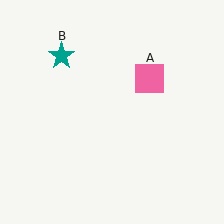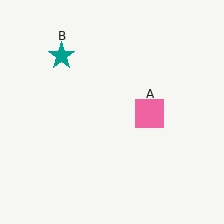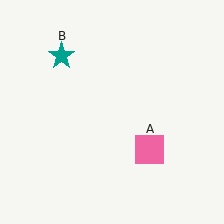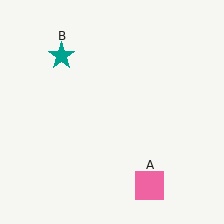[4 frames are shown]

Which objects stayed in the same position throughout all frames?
Teal star (object B) remained stationary.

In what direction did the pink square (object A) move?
The pink square (object A) moved down.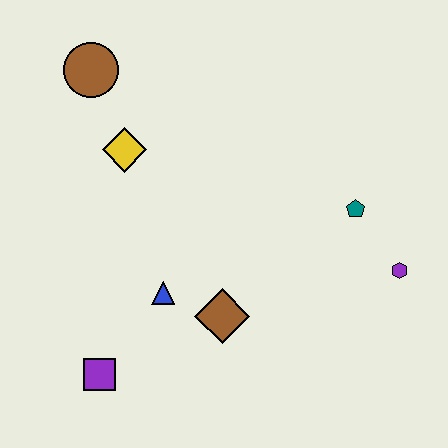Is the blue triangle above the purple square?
Yes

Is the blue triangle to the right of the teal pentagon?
No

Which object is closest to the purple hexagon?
The teal pentagon is closest to the purple hexagon.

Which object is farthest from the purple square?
The purple hexagon is farthest from the purple square.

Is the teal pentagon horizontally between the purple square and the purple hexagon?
Yes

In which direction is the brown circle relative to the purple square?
The brown circle is above the purple square.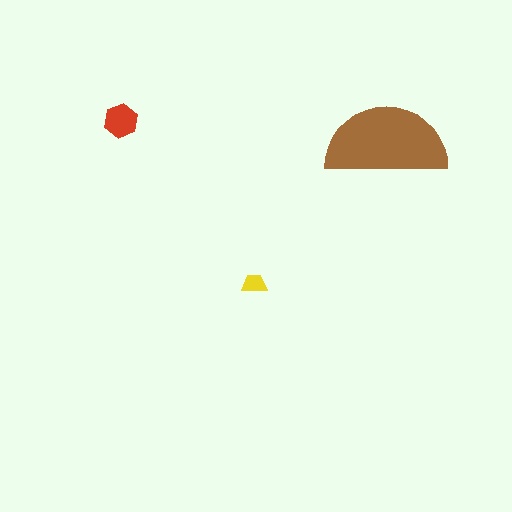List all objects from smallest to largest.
The yellow trapezoid, the red hexagon, the brown semicircle.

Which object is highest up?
The red hexagon is topmost.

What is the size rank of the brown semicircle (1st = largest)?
1st.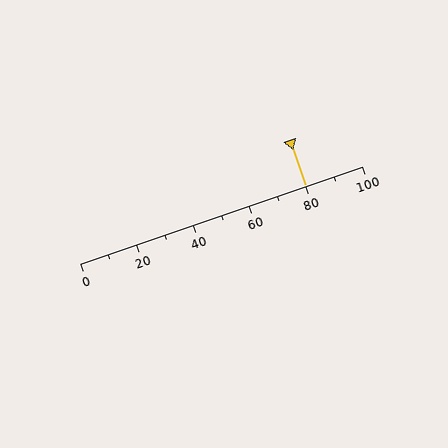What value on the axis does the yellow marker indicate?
The marker indicates approximately 80.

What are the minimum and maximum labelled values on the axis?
The axis runs from 0 to 100.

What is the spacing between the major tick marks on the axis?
The major ticks are spaced 20 apart.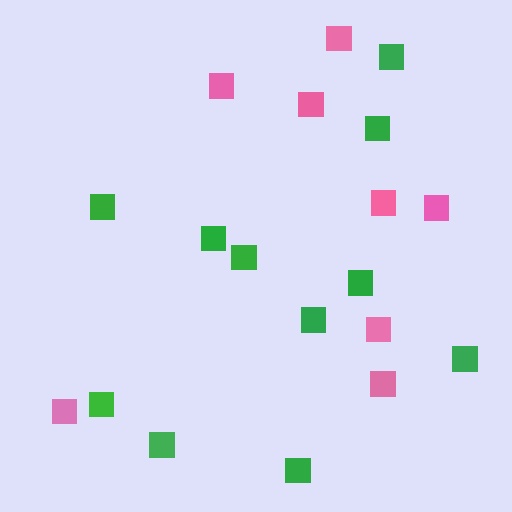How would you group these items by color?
There are 2 groups: one group of pink squares (8) and one group of green squares (11).